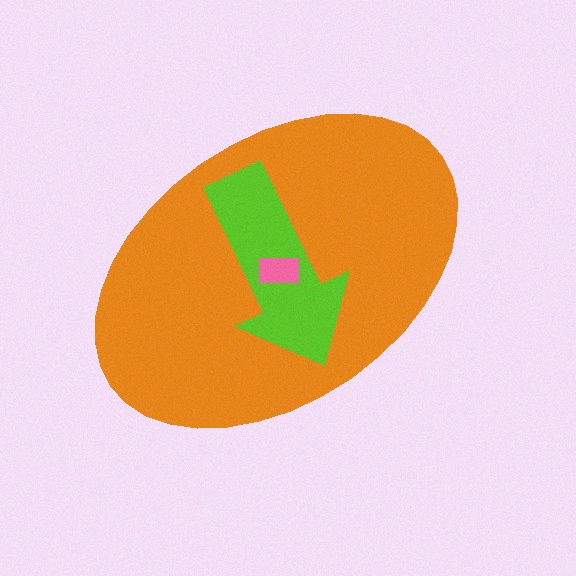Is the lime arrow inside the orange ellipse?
Yes.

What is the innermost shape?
The pink rectangle.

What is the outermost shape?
The orange ellipse.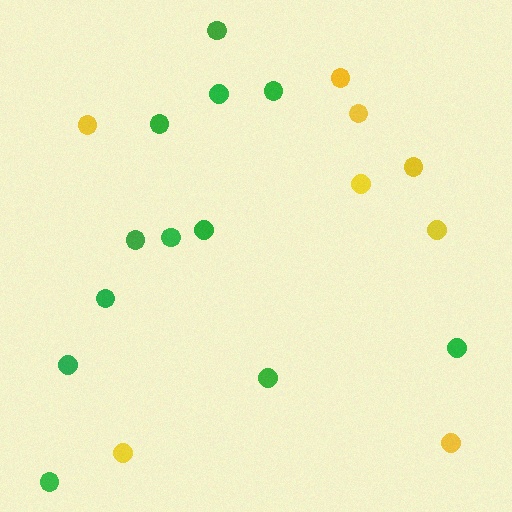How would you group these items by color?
There are 2 groups: one group of green circles (12) and one group of yellow circles (8).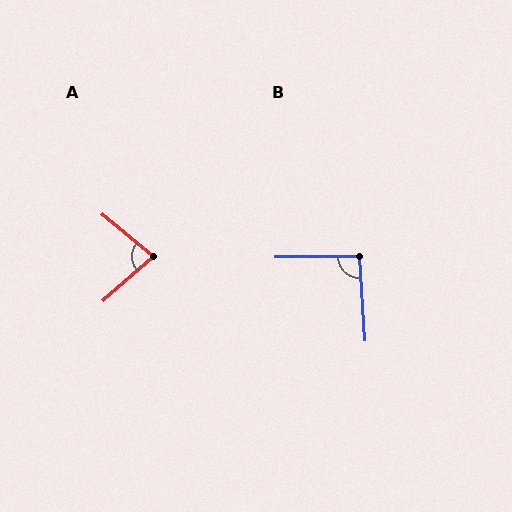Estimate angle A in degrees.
Approximately 81 degrees.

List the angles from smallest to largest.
A (81°), B (94°).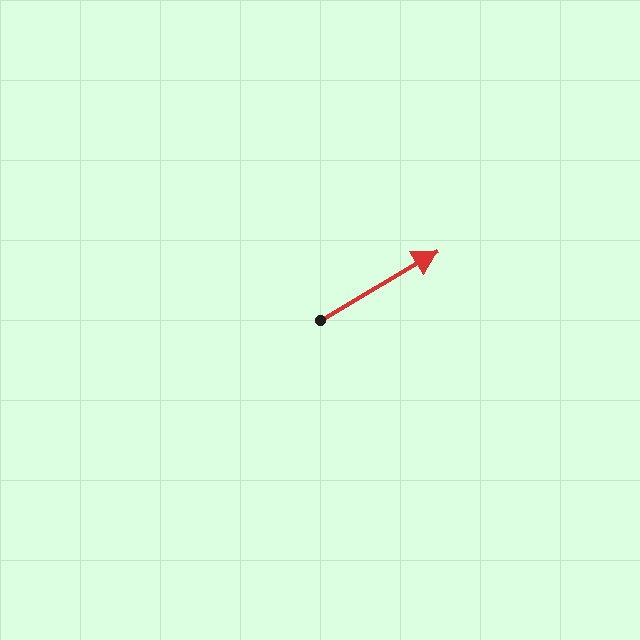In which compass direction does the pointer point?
Northeast.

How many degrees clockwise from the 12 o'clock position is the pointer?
Approximately 60 degrees.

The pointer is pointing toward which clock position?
Roughly 2 o'clock.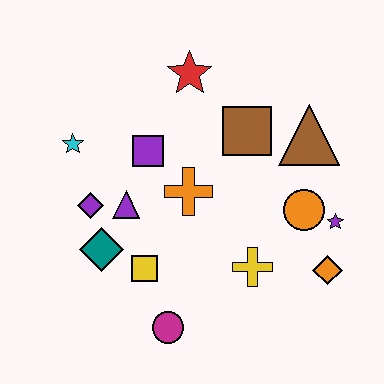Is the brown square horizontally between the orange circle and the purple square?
Yes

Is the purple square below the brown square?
Yes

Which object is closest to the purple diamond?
The purple triangle is closest to the purple diamond.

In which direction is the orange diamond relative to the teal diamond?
The orange diamond is to the right of the teal diamond.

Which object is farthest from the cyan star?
The orange diamond is farthest from the cyan star.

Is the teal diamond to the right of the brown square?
No